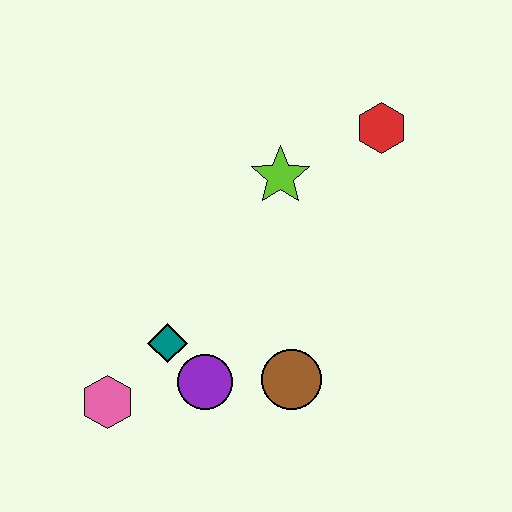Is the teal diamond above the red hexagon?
No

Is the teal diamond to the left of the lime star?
Yes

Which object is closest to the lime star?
The red hexagon is closest to the lime star.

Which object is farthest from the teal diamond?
The red hexagon is farthest from the teal diamond.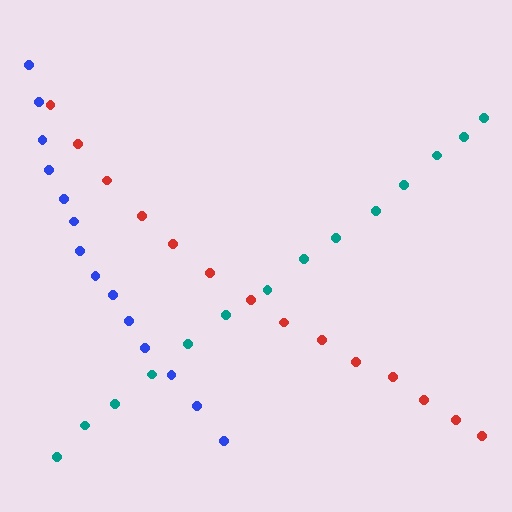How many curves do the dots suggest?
There are 3 distinct paths.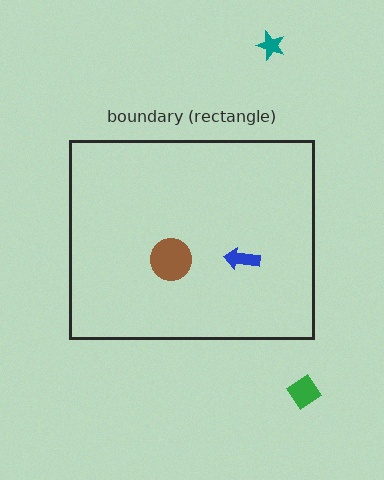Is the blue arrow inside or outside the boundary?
Inside.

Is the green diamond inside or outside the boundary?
Outside.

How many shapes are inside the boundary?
2 inside, 2 outside.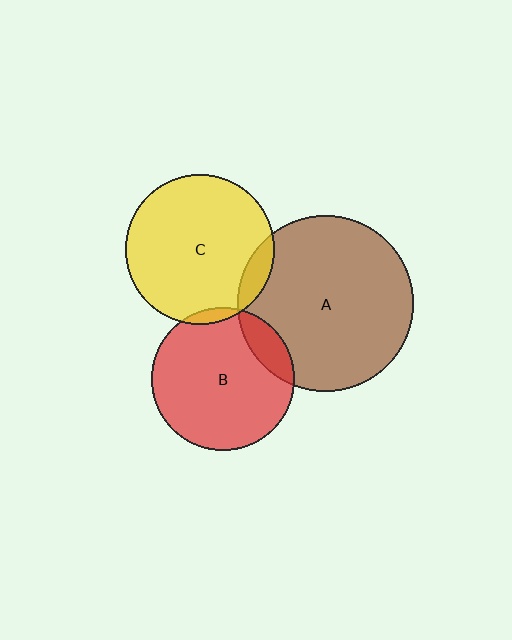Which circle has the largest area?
Circle A (brown).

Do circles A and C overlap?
Yes.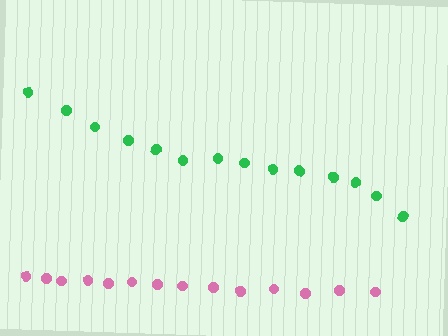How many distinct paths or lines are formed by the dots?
There are 2 distinct paths.